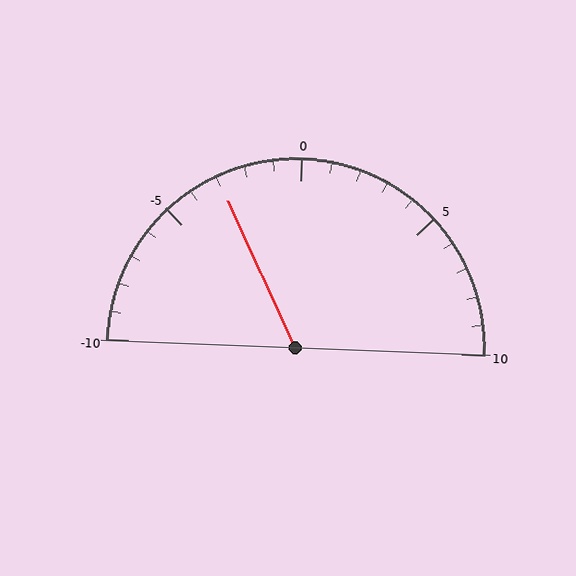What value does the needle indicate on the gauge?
The needle indicates approximately -3.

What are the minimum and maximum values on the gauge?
The gauge ranges from -10 to 10.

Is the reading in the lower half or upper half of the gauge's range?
The reading is in the lower half of the range (-10 to 10).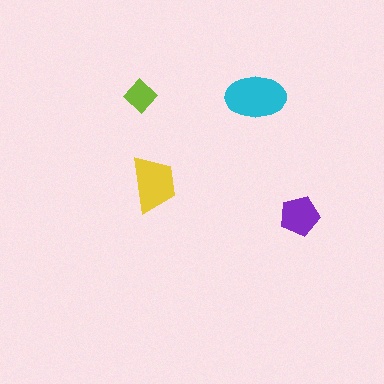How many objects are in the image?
There are 4 objects in the image.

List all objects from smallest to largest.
The lime diamond, the purple pentagon, the yellow trapezoid, the cyan ellipse.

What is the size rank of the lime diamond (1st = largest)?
4th.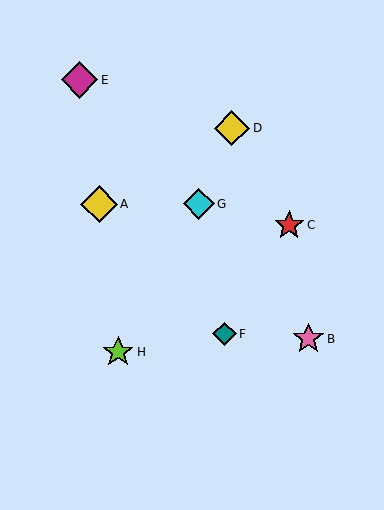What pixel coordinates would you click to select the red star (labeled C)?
Click at (289, 225) to select the red star C.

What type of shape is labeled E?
Shape E is a magenta diamond.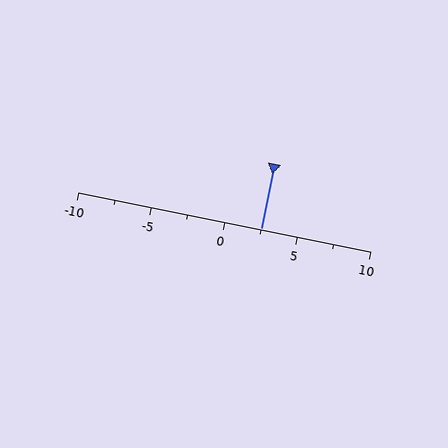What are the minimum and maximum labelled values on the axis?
The axis runs from -10 to 10.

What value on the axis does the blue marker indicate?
The marker indicates approximately 2.5.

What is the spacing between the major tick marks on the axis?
The major ticks are spaced 5 apart.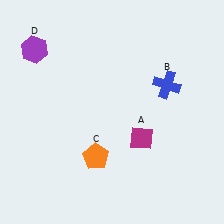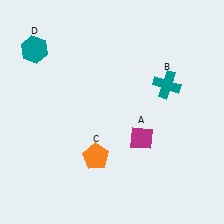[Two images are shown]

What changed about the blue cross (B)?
In Image 1, B is blue. In Image 2, it changed to teal.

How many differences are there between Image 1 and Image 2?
There are 2 differences between the two images.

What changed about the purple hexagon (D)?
In Image 1, D is purple. In Image 2, it changed to teal.